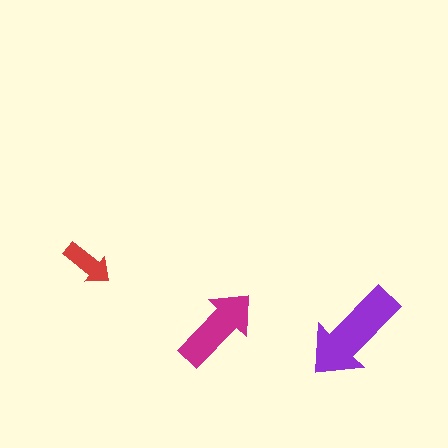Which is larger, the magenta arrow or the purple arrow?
The purple one.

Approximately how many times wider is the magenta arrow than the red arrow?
About 1.5 times wider.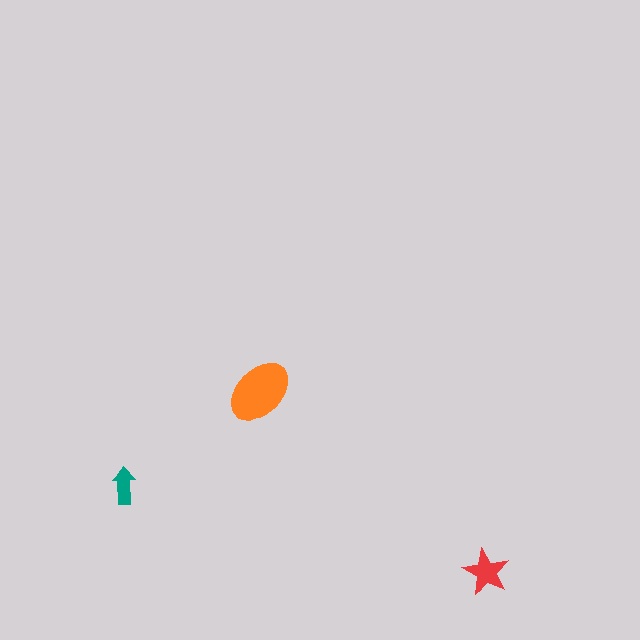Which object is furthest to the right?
The red star is rightmost.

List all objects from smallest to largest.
The teal arrow, the red star, the orange ellipse.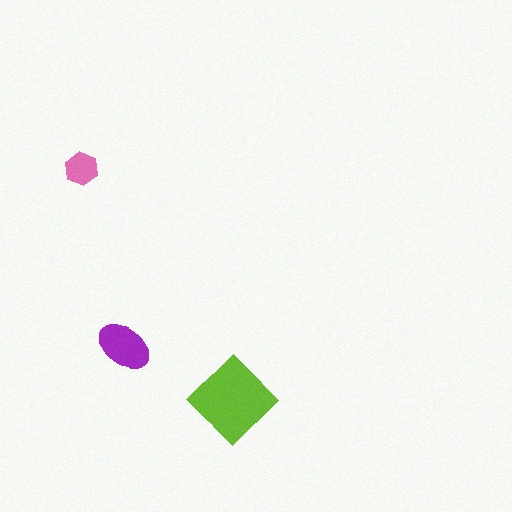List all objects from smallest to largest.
The pink hexagon, the purple ellipse, the lime diamond.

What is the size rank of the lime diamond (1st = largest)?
1st.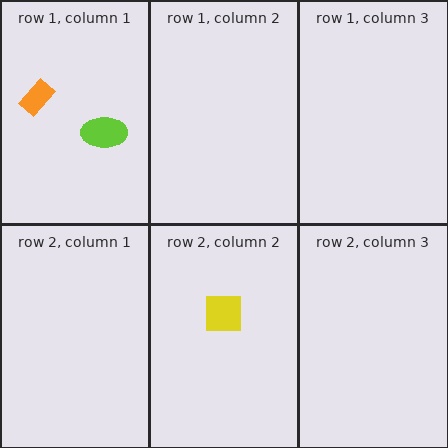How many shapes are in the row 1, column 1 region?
2.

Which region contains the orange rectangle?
The row 1, column 1 region.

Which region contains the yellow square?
The row 2, column 2 region.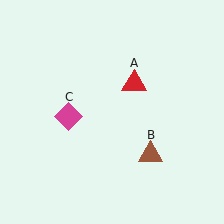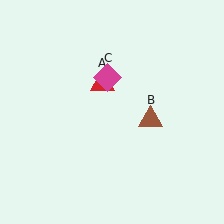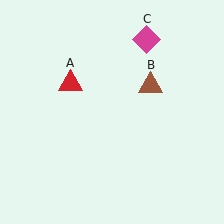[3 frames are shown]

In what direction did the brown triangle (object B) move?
The brown triangle (object B) moved up.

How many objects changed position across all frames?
3 objects changed position: red triangle (object A), brown triangle (object B), magenta diamond (object C).